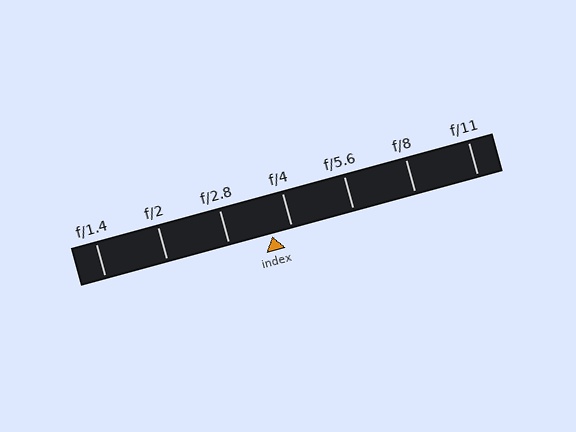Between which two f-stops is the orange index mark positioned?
The index mark is between f/2.8 and f/4.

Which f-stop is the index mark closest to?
The index mark is closest to f/4.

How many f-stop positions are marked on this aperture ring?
There are 7 f-stop positions marked.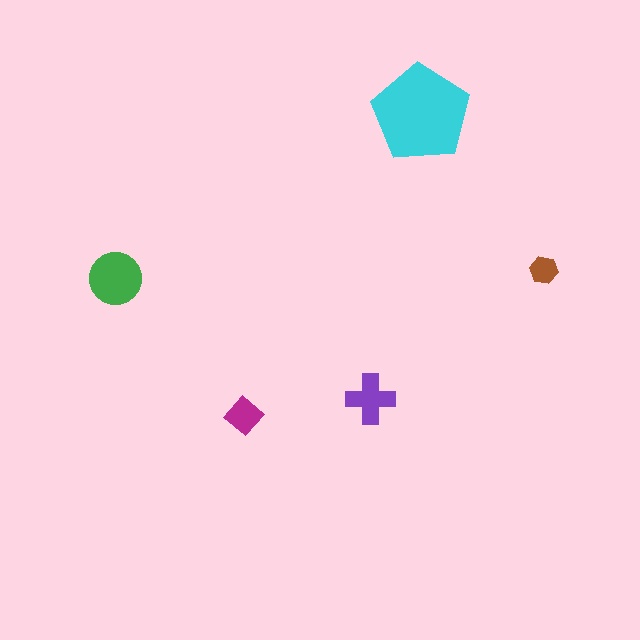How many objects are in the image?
There are 5 objects in the image.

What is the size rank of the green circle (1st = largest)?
2nd.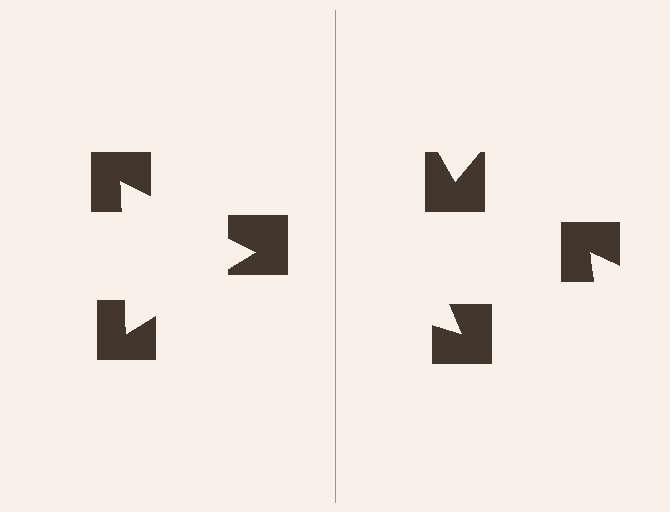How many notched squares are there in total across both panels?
6 — 3 on each side.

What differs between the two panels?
The notched squares are positioned identically on both sides; only the wedge orientations differ. On the left they align to a triangle; on the right they are misaligned.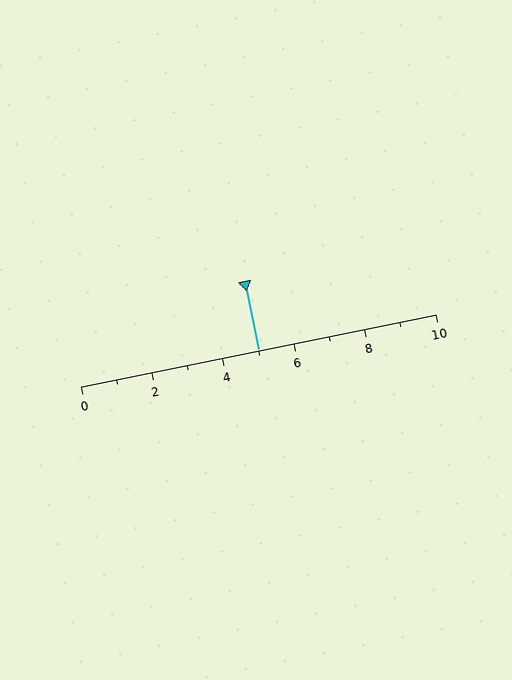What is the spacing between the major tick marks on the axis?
The major ticks are spaced 2 apart.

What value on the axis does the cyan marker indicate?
The marker indicates approximately 5.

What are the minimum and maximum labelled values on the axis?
The axis runs from 0 to 10.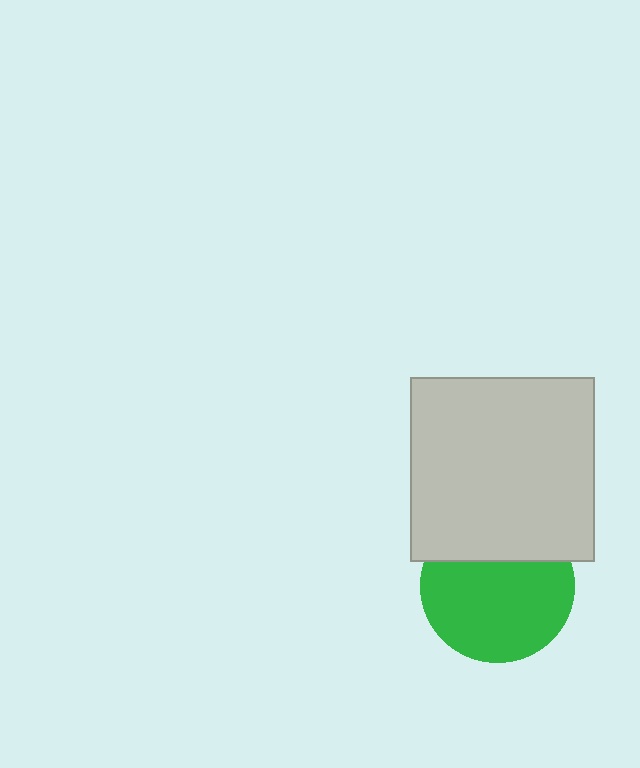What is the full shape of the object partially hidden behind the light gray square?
The partially hidden object is a green circle.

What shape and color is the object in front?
The object in front is a light gray square.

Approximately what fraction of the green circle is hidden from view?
Roughly 30% of the green circle is hidden behind the light gray square.